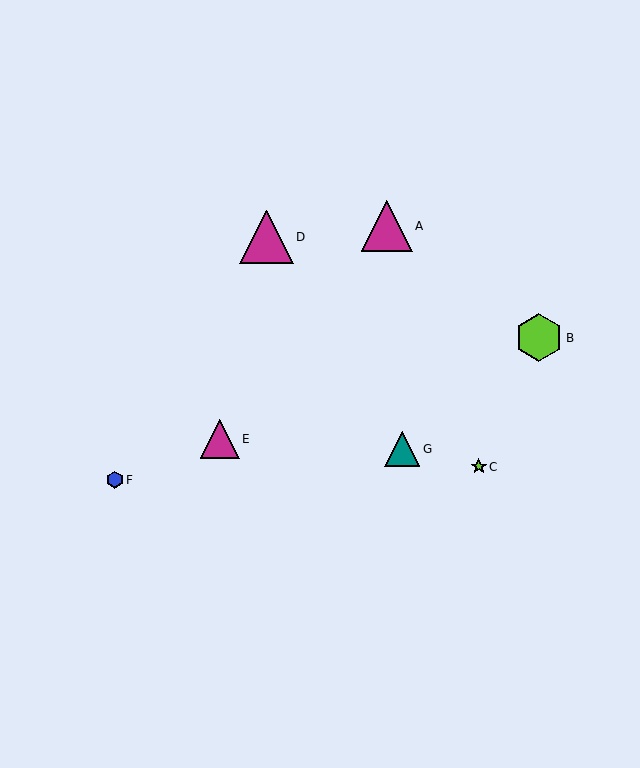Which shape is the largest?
The magenta triangle (labeled D) is the largest.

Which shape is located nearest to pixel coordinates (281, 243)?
The magenta triangle (labeled D) at (267, 237) is nearest to that location.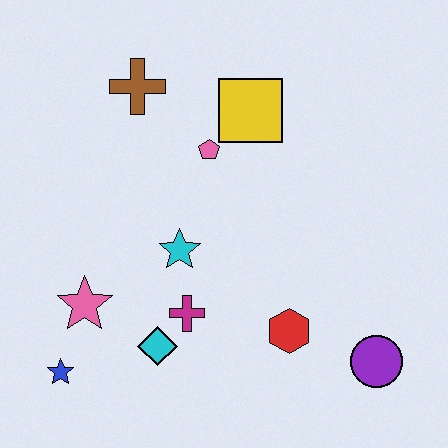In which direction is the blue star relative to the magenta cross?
The blue star is to the left of the magenta cross.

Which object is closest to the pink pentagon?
The yellow square is closest to the pink pentagon.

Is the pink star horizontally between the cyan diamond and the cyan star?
No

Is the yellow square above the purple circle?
Yes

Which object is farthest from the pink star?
The purple circle is farthest from the pink star.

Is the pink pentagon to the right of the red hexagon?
No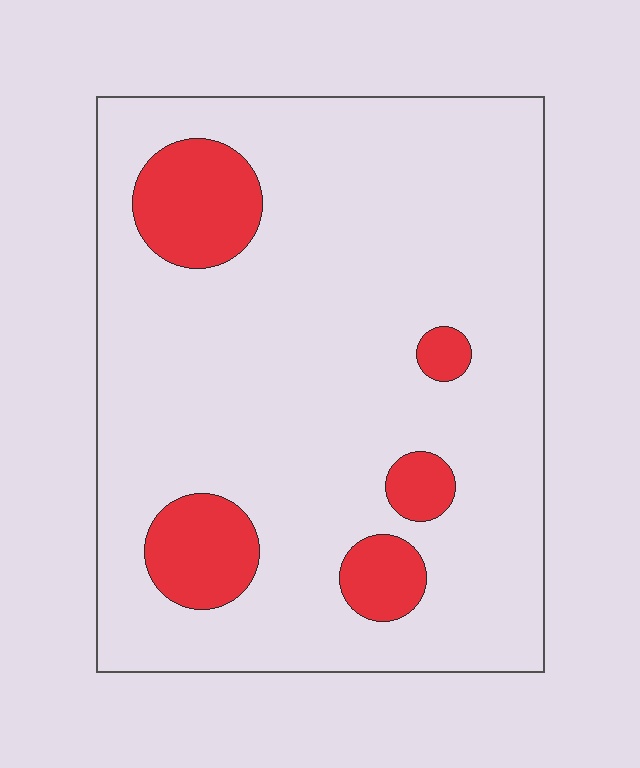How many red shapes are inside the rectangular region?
5.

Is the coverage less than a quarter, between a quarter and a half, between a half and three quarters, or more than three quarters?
Less than a quarter.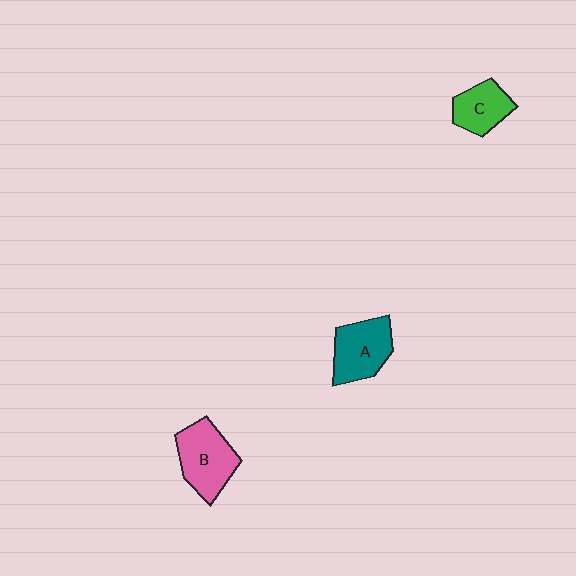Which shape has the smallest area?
Shape C (green).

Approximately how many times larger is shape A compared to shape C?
Approximately 1.3 times.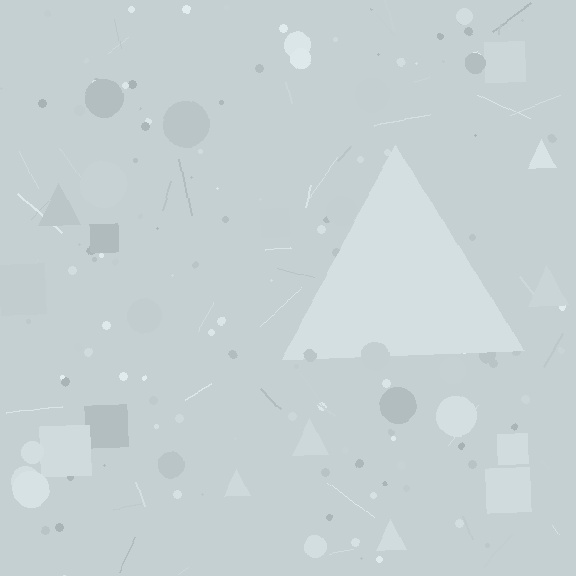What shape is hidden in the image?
A triangle is hidden in the image.